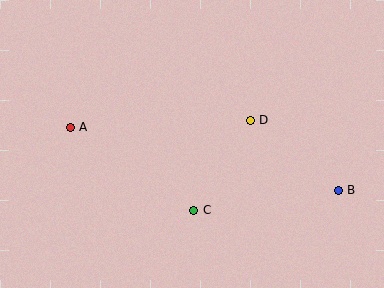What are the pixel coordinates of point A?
Point A is at (70, 127).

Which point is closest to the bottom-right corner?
Point B is closest to the bottom-right corner.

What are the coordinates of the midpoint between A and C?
The midpoint between A and C is at (132, 169).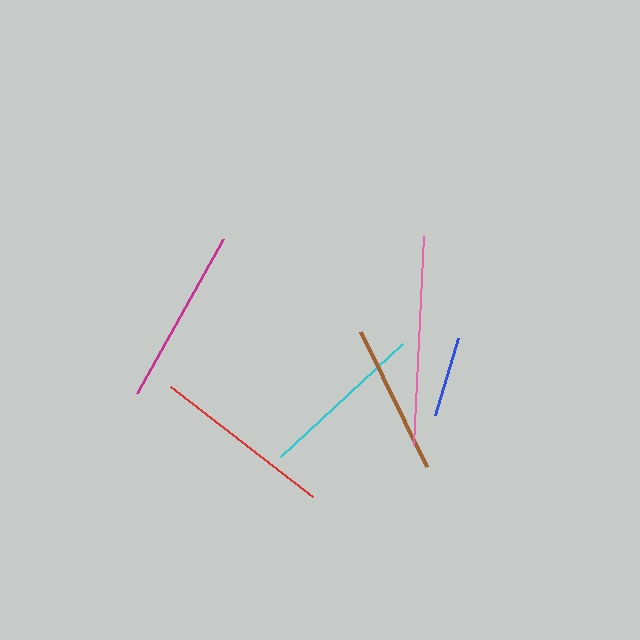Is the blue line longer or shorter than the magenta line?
The magenta line is longer than the blue line.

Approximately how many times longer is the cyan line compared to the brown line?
The cyan line is approximately 1.1 times the length of the brown line.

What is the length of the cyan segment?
The cyan segment is approximately 167 pixels long.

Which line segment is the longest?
The pink line is the longest at approximately 209 pixels.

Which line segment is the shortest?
The blue line is the shortest at approximately 81 pixels.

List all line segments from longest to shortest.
From longest to shortest: pink, red, magenta, cyan, brown, blue.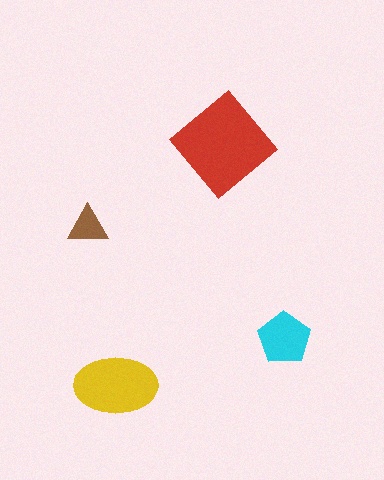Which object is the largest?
The red diamond.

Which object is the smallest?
The brown triangle.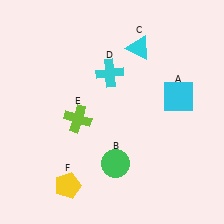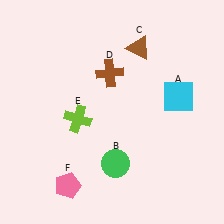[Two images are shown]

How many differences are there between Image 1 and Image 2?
There are 3 differences between the two images.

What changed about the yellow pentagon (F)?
In Image 1, F is yellow. In Image 2, it changed to pink.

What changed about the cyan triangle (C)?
In Image 1, C is cyan. In Image 2, it changed to brown.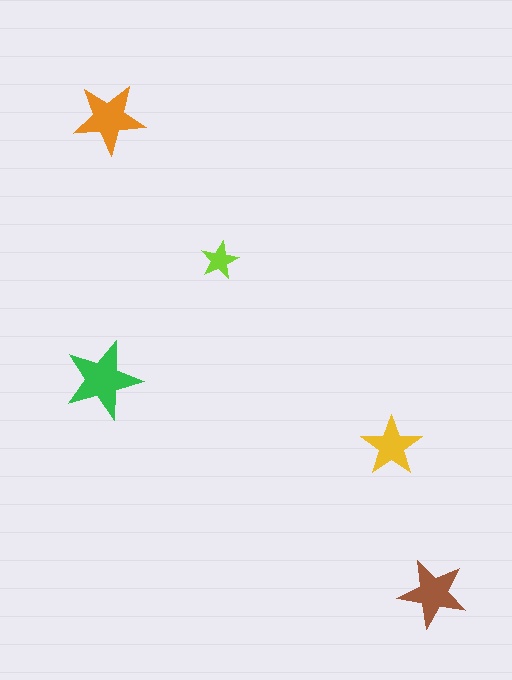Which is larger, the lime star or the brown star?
The brown one.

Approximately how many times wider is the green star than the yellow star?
About 1.5 times wider.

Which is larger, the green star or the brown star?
The green one.